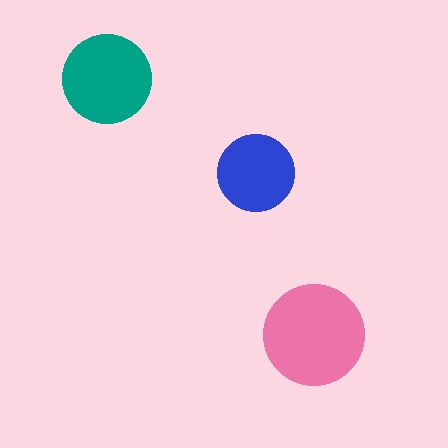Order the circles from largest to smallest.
the pink one, the teal one, the blue one.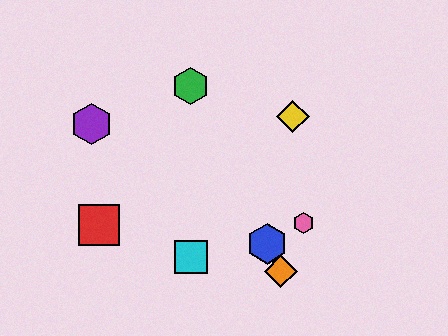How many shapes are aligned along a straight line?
3 shapes (the blue hexagon, the green hexagon, the orange diamond) are aligned along a straight line.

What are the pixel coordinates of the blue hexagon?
The blue hexagon is at (267, 244).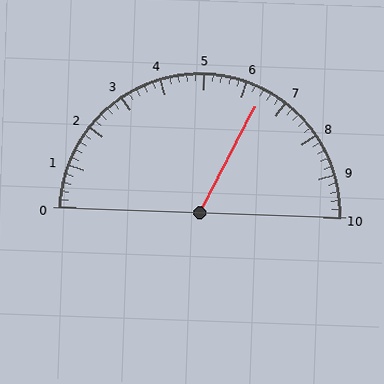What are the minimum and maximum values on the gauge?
The gauge ranges from 0 to 10.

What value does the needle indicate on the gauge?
The needle indicates approximately 6.4.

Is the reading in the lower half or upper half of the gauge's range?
The reading is in the upper half of the range (0 to 10).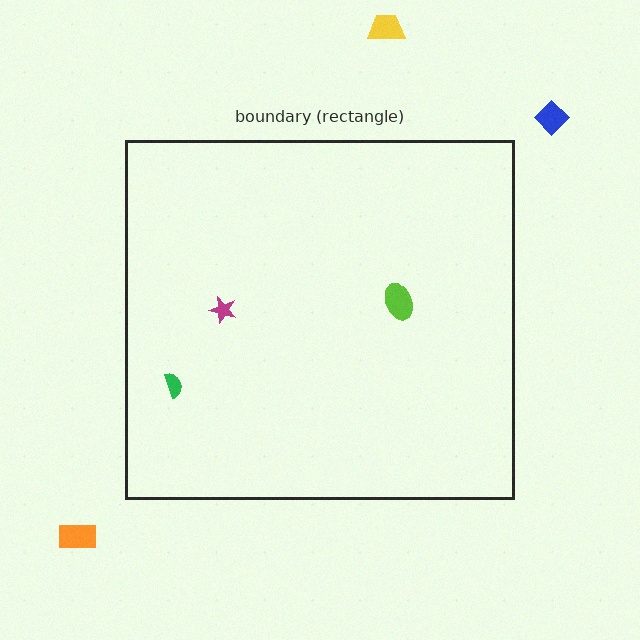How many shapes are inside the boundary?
3 inside, 3 outside.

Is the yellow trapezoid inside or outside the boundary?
Outside.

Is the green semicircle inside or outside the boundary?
Inside.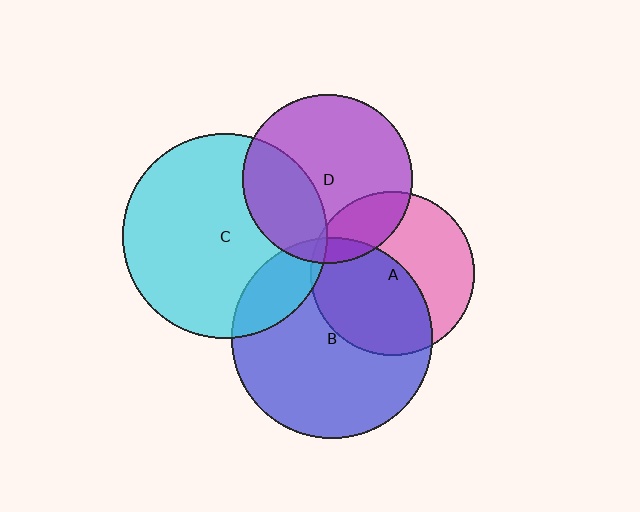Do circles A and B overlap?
Yes.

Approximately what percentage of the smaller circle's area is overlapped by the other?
Approximately 50%.